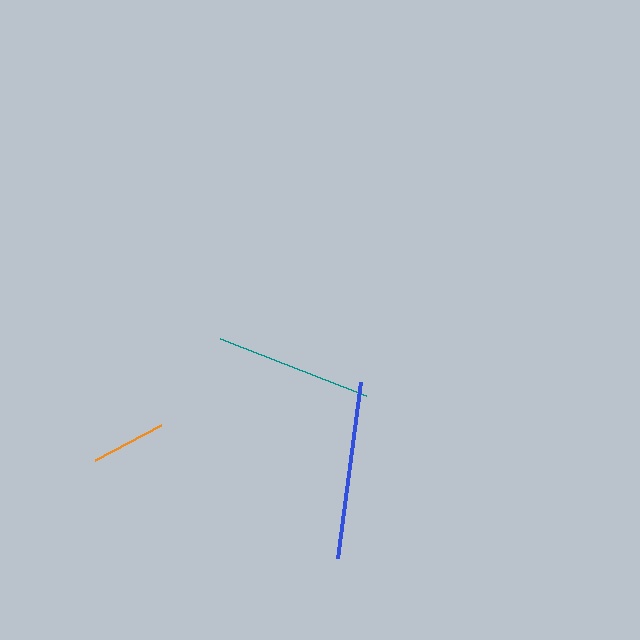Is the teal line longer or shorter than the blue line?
The blue line is longer than the teal line.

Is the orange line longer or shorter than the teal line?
The teal line is longer than the orange line.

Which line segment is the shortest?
The orange line is the shortest at approximately 75 pixels.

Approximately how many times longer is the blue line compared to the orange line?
The blue line is approximately 2.4 times the length of the orange line.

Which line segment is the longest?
The blue line is the longest at approximately 178 pixels.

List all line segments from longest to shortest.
From longest to shortest: blue, teal, orange.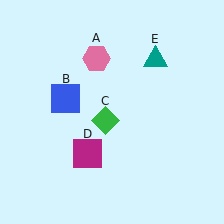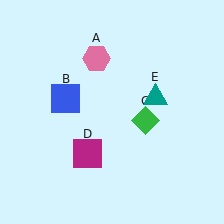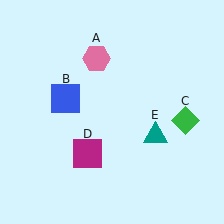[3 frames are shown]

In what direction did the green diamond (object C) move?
The green diamond (object C) moved right.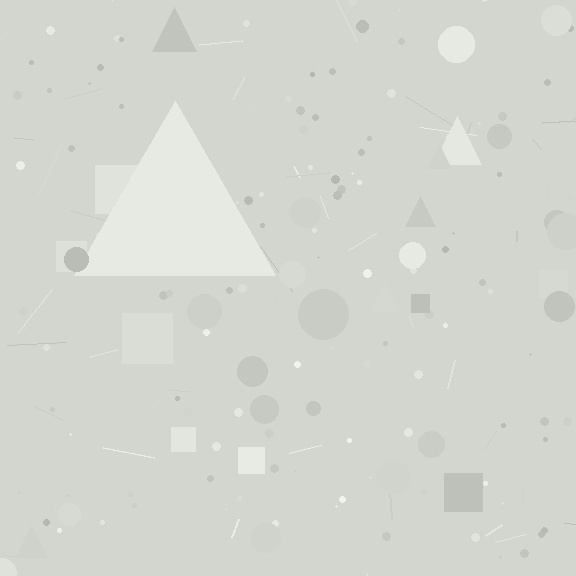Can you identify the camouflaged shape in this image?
The camouflaged shape is a triangle.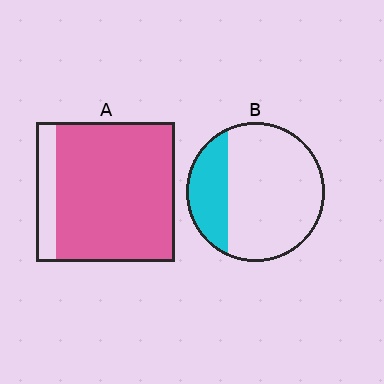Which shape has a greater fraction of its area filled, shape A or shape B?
Shape A.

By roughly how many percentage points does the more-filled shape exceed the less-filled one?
By roughly 60 percentage points (A over B).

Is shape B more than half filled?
No.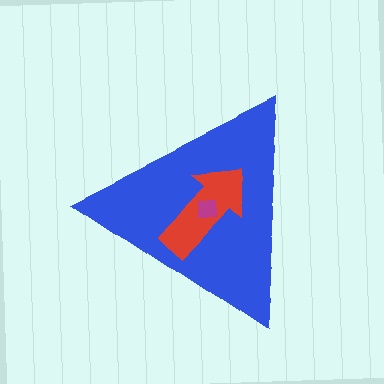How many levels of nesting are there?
3.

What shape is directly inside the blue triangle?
The red arrow.